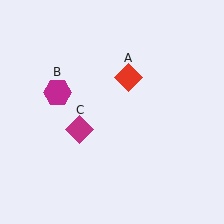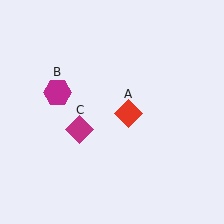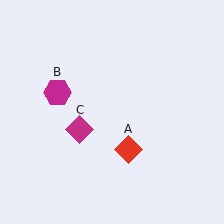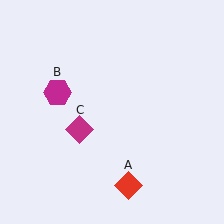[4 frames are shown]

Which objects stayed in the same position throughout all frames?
Magenta hexagon (object B) and magenta diamond (object C) remained stationary.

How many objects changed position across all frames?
1 object changed position: red diamond (object A).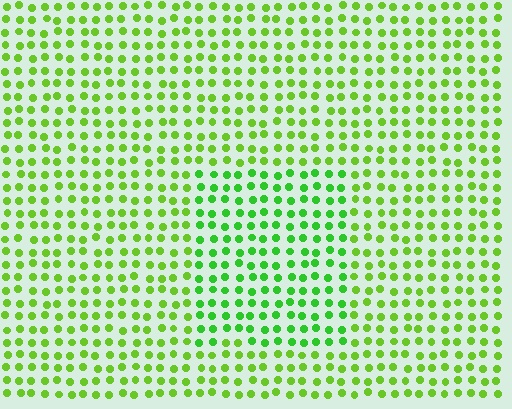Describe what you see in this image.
The image is filled with small lime elements in a uniform arrangement. A rectangle-shaped region is visible where the elements are tinted to a slightly different hue, forming a subtle color boundary.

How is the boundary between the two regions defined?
The boundary is defined purely by a slight shift in hue (about 23 degrees). Spacing, size, and orientation are identical on both sides.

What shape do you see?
I see a rectangle.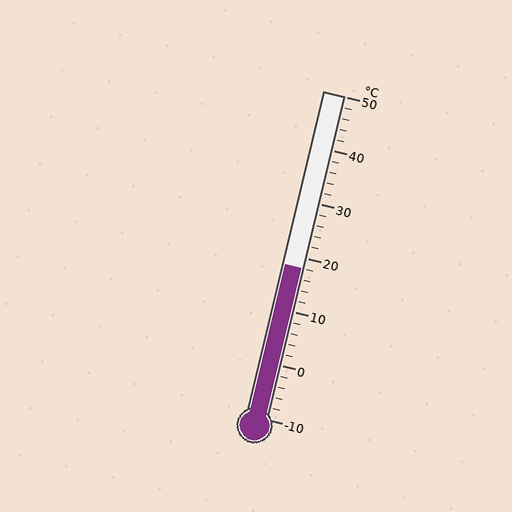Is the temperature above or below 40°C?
The temperature is below 40°C.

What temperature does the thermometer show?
The thermometer shows approximately 18°C.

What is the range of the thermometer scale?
The thermometer scale ranges from -10°C to 50°C.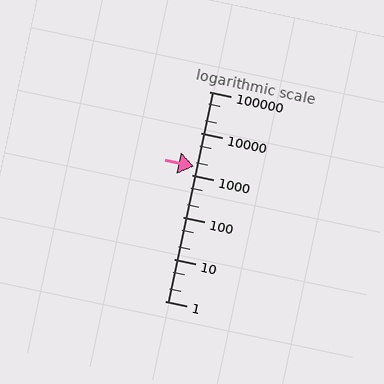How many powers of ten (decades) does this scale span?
The scale spans 5 decades, from 1 to 100000.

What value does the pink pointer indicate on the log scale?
The pointer indicates approximately 1600.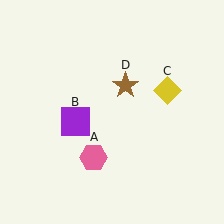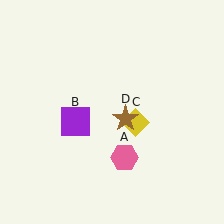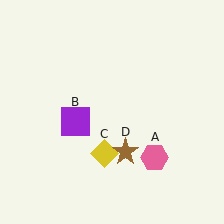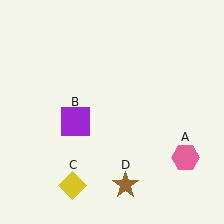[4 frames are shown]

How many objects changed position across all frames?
3 objects changed position: pink hexagon (object A), yellow diamond (object C), brown star (object D).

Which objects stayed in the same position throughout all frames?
Purple square (object B) remained stationary.